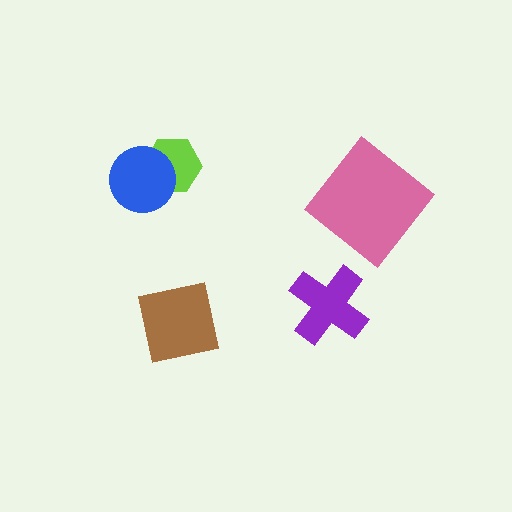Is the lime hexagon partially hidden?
Yes, it is partially covered by another shape.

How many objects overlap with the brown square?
0 objects overlap with the brown square.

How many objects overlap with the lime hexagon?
1 object overlaps with the lime hexagon.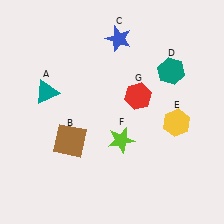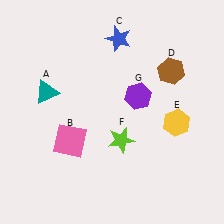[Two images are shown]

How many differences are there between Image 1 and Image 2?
There are 3 differences between the two images.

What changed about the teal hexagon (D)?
In Image 1, D is teal. In Image 2, it changed to brown.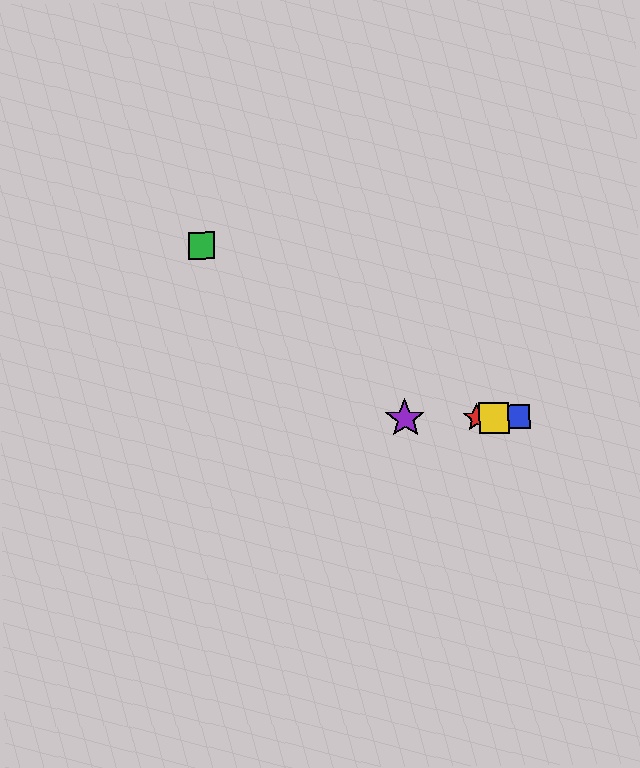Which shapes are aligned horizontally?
The red star, the blue square, the yellow square, the purple star are aligned horizontally.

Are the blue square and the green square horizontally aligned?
No, the blue square is at y≈417 and the green square is at y≈245.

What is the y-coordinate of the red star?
The red star is at y≈418.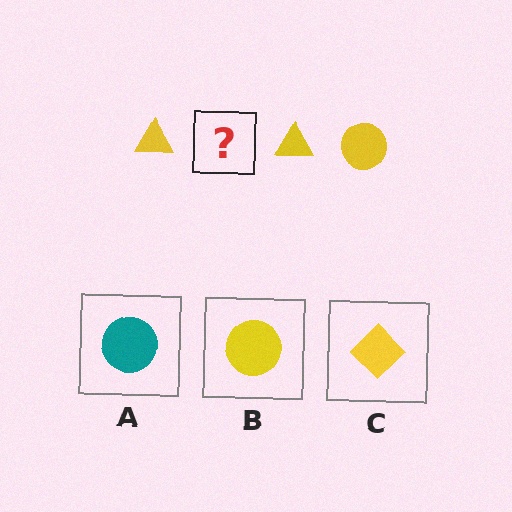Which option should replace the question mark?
Option B.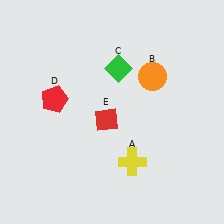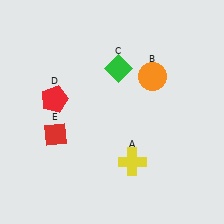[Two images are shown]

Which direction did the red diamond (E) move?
The red diamond (E) moved left.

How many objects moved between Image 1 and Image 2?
1 object moved between the two images.